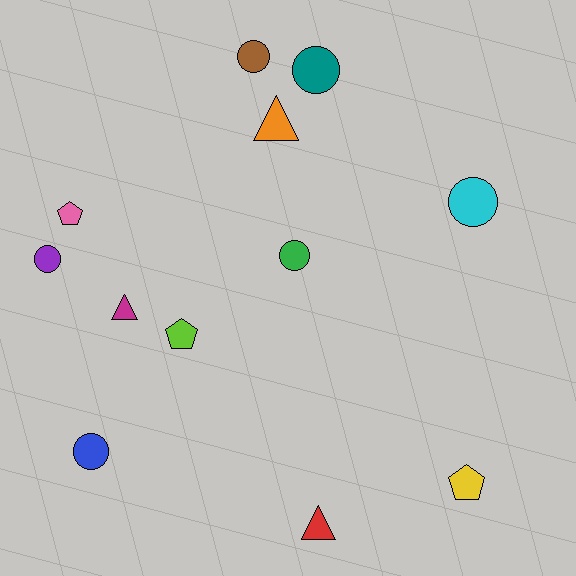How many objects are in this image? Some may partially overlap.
There are 12 objects.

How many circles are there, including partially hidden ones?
There are 6 circles.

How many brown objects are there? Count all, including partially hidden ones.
There is 1 brown object.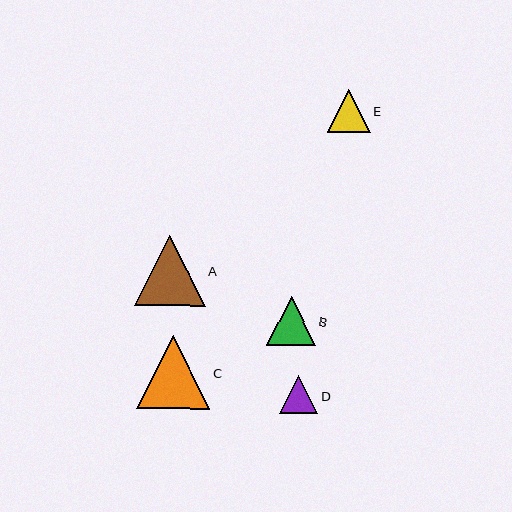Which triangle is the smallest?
Triangle D is the smallest with a size of approximately 39 pixels.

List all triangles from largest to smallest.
From largest to smallest: C, A, B, E, D.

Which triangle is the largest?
Triangle C is the largest with a size of approximately 73 pixels.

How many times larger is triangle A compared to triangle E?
Triangle A is approximately 1.6 times the size of triangle E.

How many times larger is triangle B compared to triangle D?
Triangle B is approximately 1.3 times the size of triangle D.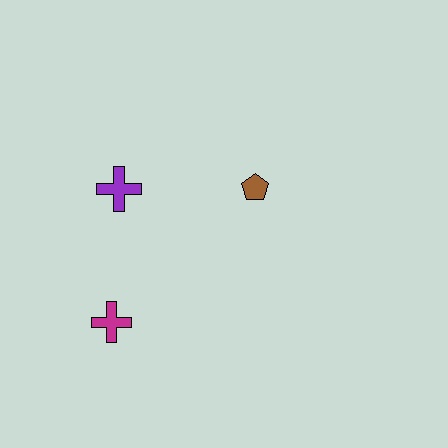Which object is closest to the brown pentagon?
The purple cross is closest to the brown pentagon.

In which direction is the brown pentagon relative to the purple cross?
The brown pentagon is to the right of the purple cross.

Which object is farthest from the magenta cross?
The brown pentagon is farthest from the magenta cross.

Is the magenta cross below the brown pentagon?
Yes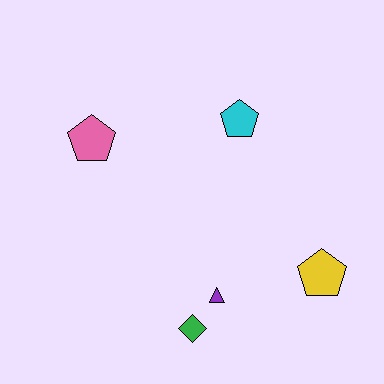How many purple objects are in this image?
There is 1 purple object.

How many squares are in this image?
There are no squares.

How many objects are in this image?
There are 5 objects.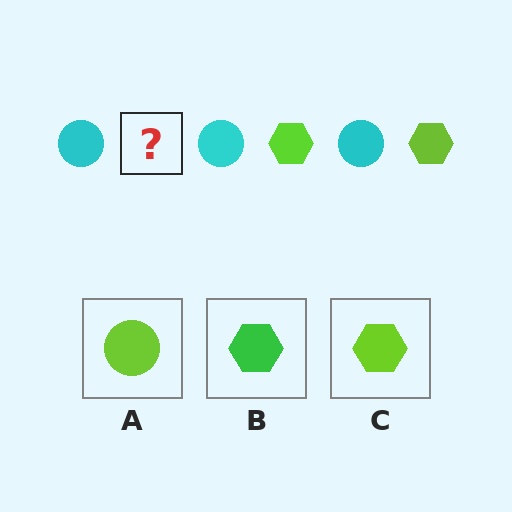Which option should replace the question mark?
Option C.